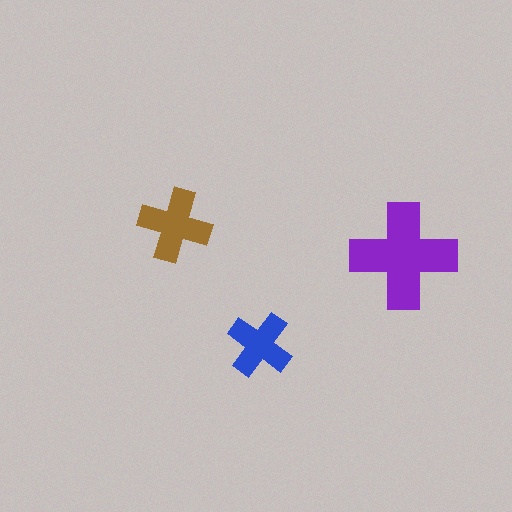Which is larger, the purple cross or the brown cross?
The purple one.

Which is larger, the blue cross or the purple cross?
The purple one.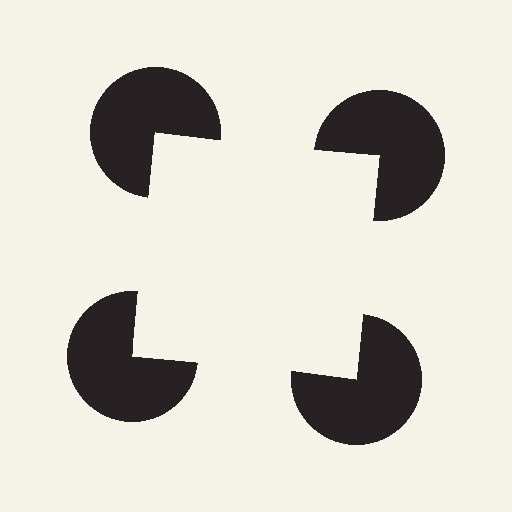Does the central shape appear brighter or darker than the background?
It typically appears slightly brighter than the background, even though no actual brightness change is drawn.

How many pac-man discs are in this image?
There are 4 — one at each vertex of the illusory square.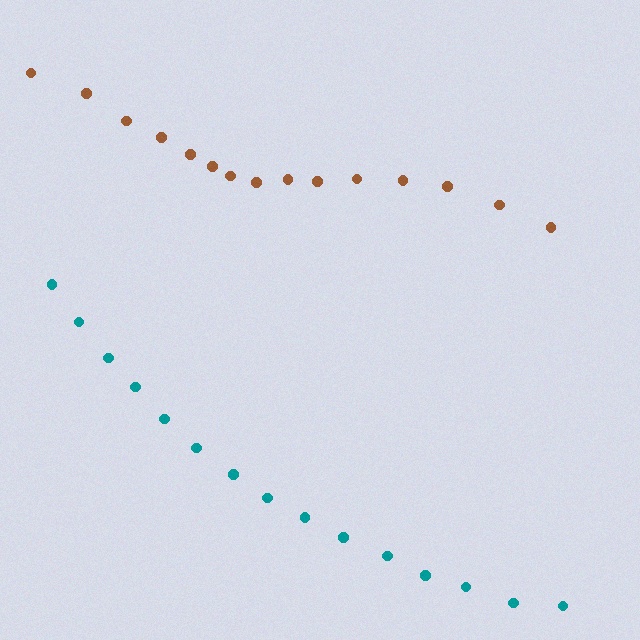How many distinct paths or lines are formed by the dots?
There are 2 distinct paths.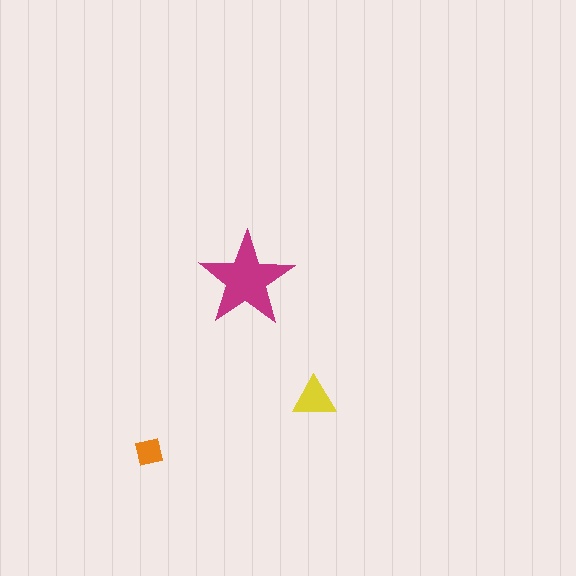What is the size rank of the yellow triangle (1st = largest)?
2nd.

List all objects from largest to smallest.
The magenta star, the yellow triangle, the orange square.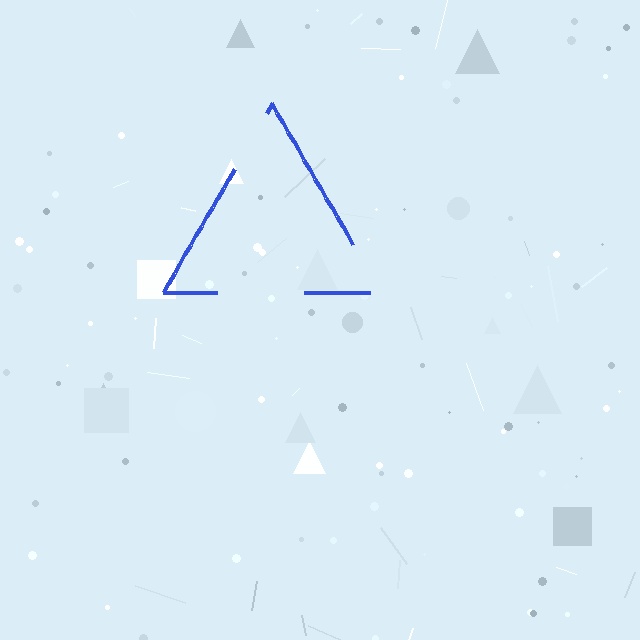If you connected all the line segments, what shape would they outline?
They would outline a triangle.